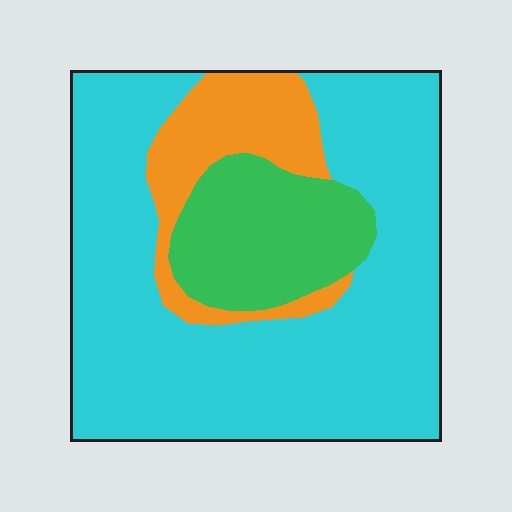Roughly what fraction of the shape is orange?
Orange takes up about one sixth (1/6) of the shape.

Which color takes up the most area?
Cyan, at roughly 70%.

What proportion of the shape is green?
Green takes up about one sixth (1/6) of the shape.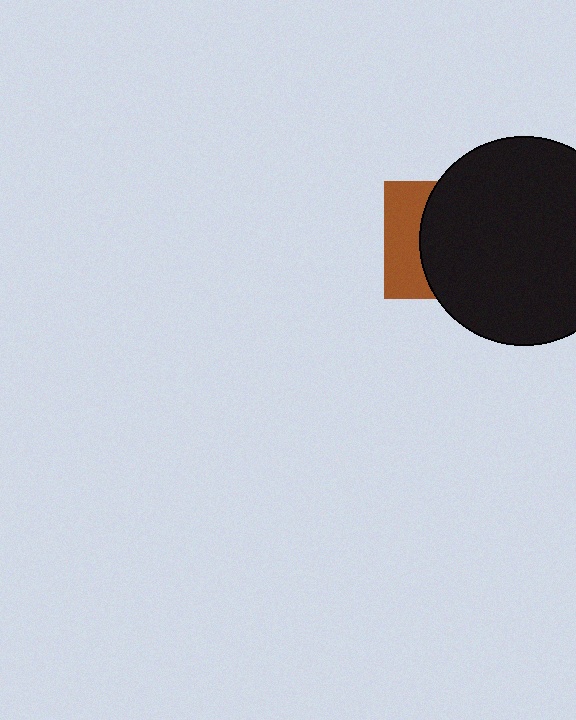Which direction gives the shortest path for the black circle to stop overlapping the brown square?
Moving right gives the shortest separation.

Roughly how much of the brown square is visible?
A small part of it is visible (roughly 35%).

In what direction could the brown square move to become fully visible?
The brown square could move left. That would shift it out from behind the black circle entirely.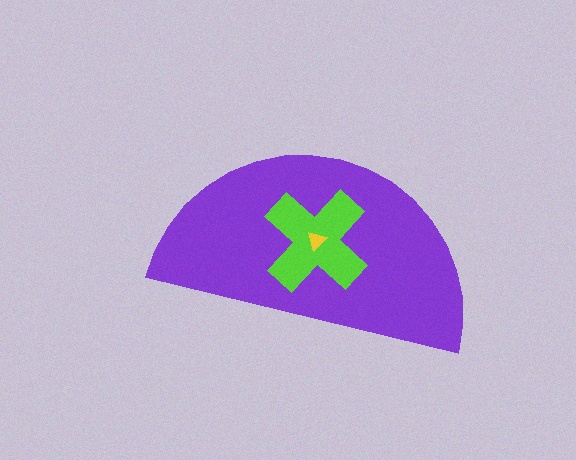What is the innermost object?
The yellow triangle.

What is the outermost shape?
The purple semicircle.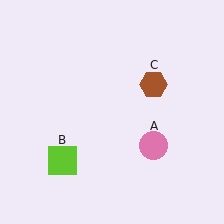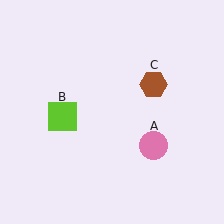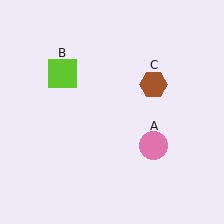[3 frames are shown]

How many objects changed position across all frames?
1 object changed position: lime square (object B).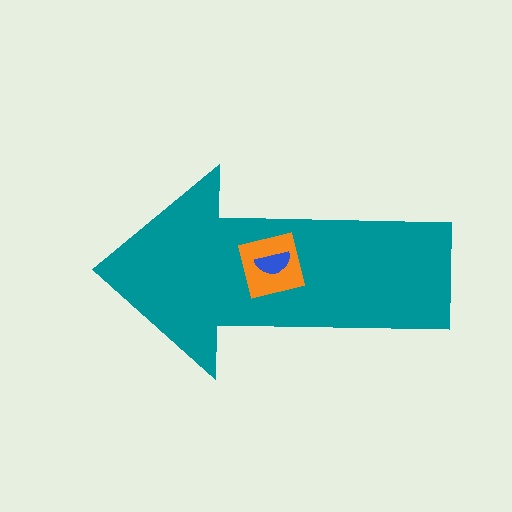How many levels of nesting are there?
3.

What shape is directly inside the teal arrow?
The orange square.